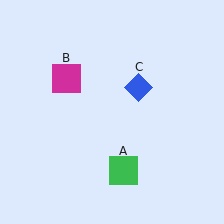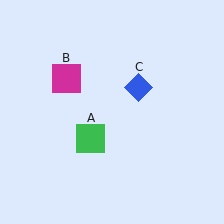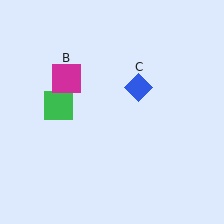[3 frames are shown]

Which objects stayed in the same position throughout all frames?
Magenta square (object B) and blue diamond (object C) remained stationary.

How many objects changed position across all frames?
1 object changed position: green square (object A).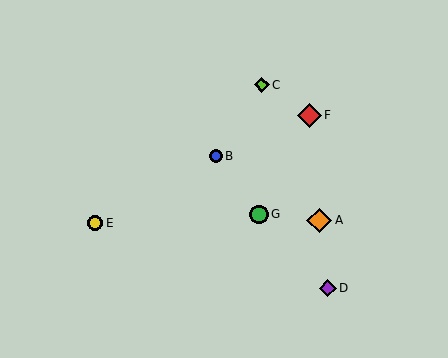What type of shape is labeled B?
Shape B is a blue circle.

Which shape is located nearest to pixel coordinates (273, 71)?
The lime diamond (labeled C) at (262, 85) is nearest to that location.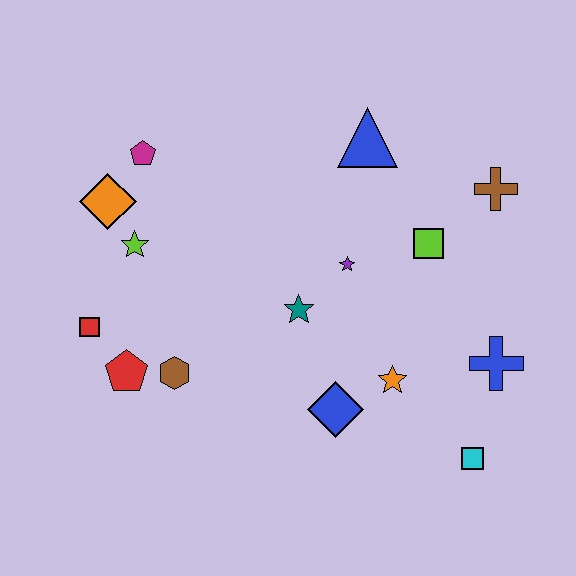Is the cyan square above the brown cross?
No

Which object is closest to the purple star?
The teal star is closest to the purple star.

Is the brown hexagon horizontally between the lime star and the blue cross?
Yes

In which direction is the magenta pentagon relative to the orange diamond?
The magenta pentagon is above the orange diamond.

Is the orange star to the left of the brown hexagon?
No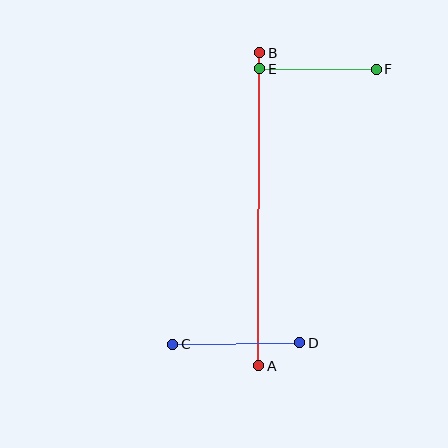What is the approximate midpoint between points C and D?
The midpoint is at approximately (236, 344) pixels.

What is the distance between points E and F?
The distance is approximately 117 pixels.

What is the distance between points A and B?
The distance is approximately 313 pixels.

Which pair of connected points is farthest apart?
Points A and B are farthest apart.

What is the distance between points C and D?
The distance is approximately 127 pixels.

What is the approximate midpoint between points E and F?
The midpoint is at approximately (318, 69) pixels.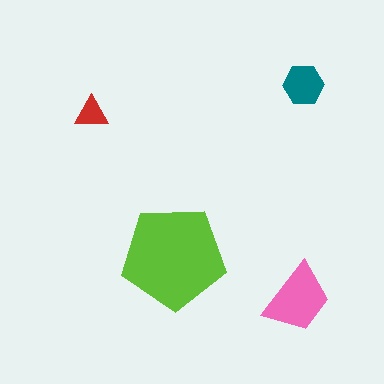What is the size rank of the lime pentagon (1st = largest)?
1st.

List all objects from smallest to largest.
The red triangle, the teal hexagon, the pink trapezoid, the lime pentagon.